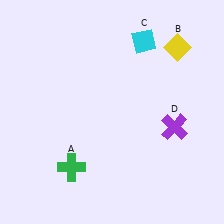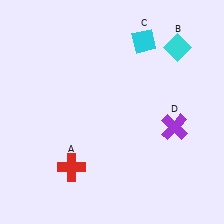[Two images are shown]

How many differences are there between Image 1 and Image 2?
There are 2 differences between the two images.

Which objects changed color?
A changed from green to red. B changed from yellow to cyan.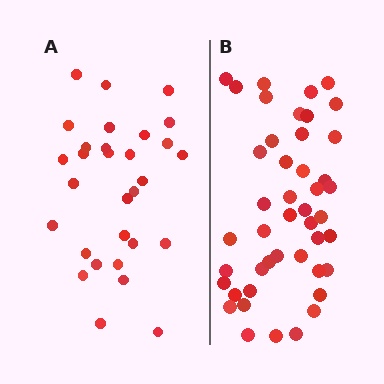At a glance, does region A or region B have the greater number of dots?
Region B (the right region) has more dots.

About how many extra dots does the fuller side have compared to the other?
Region B has approximately 15 more dots than region A.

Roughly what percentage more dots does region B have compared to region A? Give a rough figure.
About 50% more.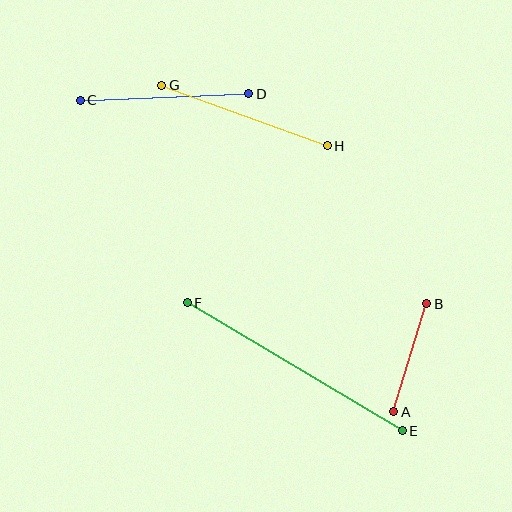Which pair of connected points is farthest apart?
Points E and F are farthest apart.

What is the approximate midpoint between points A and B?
The midpoint is at approximately (410, 358) pixels.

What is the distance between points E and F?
The distance is approximately 251 pixels.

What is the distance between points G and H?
The distance is approximately 176 pixels.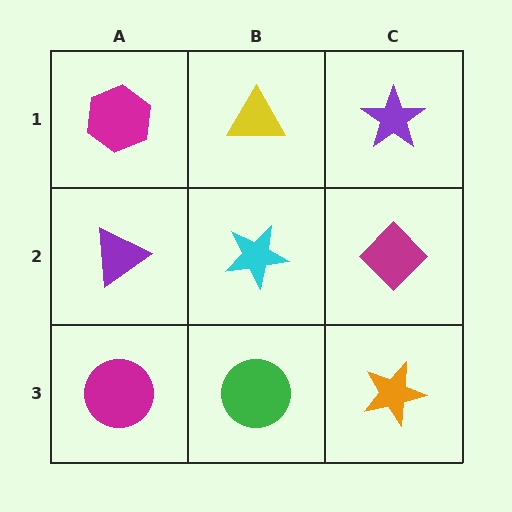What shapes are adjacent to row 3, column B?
A cyan star (row 2, column B), a magenta circle (row 3, column A), an orange star (row 3, column C).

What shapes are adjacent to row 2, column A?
A magenta hexagon (row 1, column A), a magenta circle (row 3, column A), a cyan star (row 2, column B).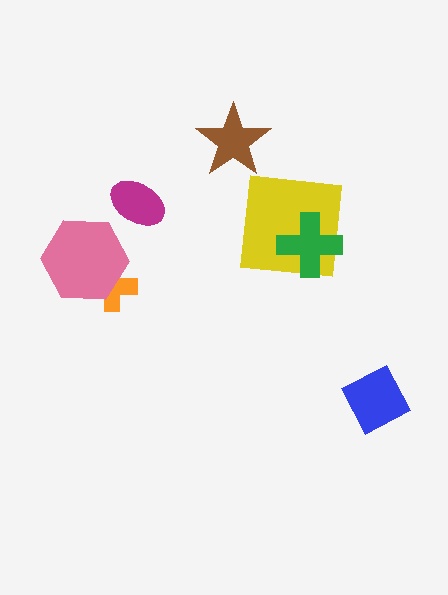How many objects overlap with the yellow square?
1 object overlaps with the yellow square.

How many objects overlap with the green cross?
1 object overlaps with the green cross.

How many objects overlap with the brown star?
0 objects overlap with the brown star.